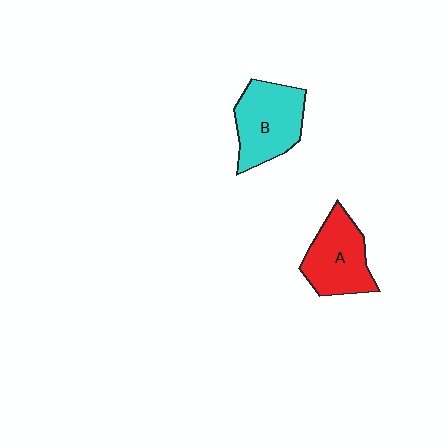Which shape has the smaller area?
Shape A (red).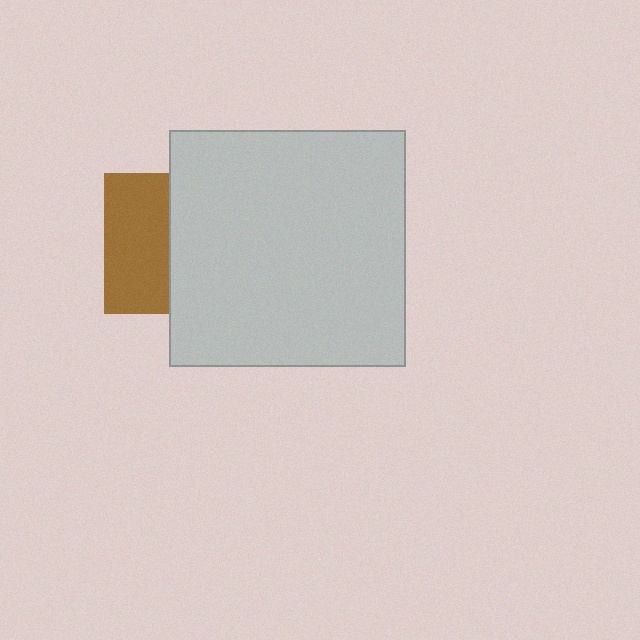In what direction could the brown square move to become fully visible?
The brown square could move left. That would shift it out from behind the light gray square entirely.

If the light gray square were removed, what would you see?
You would see the complete brown square.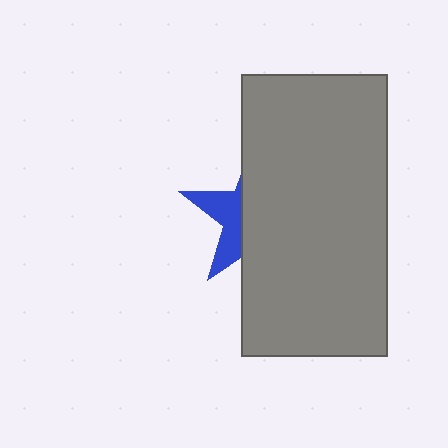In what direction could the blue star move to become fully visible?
The blue star could move left. That would shift it out from behind the gray rectangle entirely.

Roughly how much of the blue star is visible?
A small part of it is visible (roughly 34%).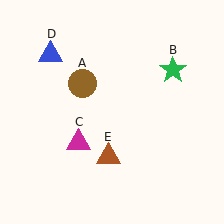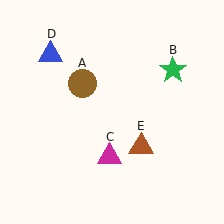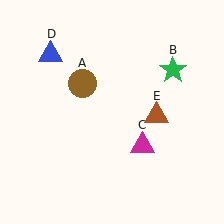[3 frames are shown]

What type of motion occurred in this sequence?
The magenta triangle (object C), brown triangle (object E) rotated counterclockwise around the center of the scene.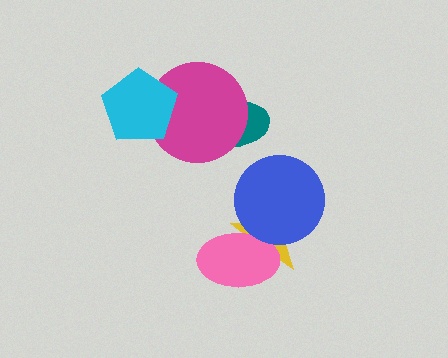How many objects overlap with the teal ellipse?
1 object overlaps with the teal ellipse.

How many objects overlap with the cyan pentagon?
1 object overlaps with the cyan pentagon.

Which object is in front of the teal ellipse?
The magenta circle is in front of the teal ellipse.